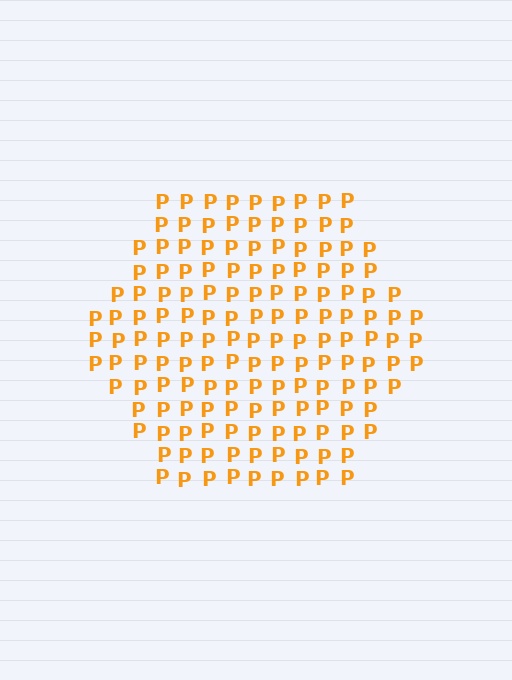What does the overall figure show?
The overall figure shows a hexagon.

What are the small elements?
The small elements are letter P's.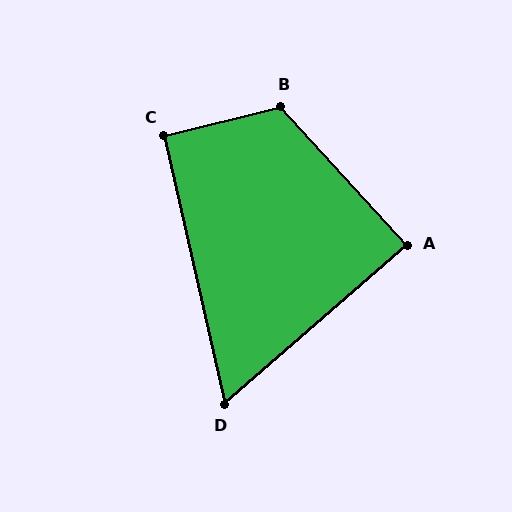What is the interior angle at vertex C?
Approximately 91 degrees (approximately right).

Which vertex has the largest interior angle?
B, at approximately 118 degrees.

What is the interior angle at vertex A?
Approximately 89 degrees (approximately right).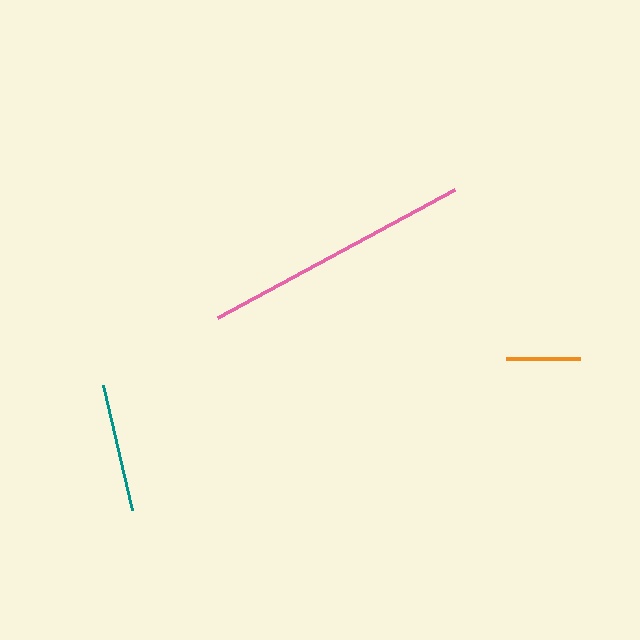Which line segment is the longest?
The pink line is the longest at approximately 270 pixels.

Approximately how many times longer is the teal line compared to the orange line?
The teal line is approximately 1.7 times the length of the orange line.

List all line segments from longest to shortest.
From longest to shortest: pink, teal, orange.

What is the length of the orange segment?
The orange segment is approximately 74 pixels long.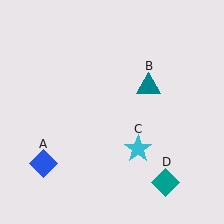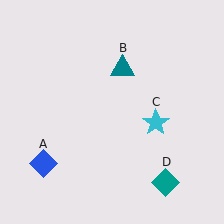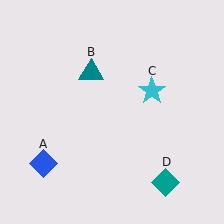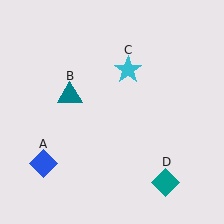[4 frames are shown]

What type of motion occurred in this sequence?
The teal triangle (object B), cyan star (object C) rotated counterclockwise around the center of the scene.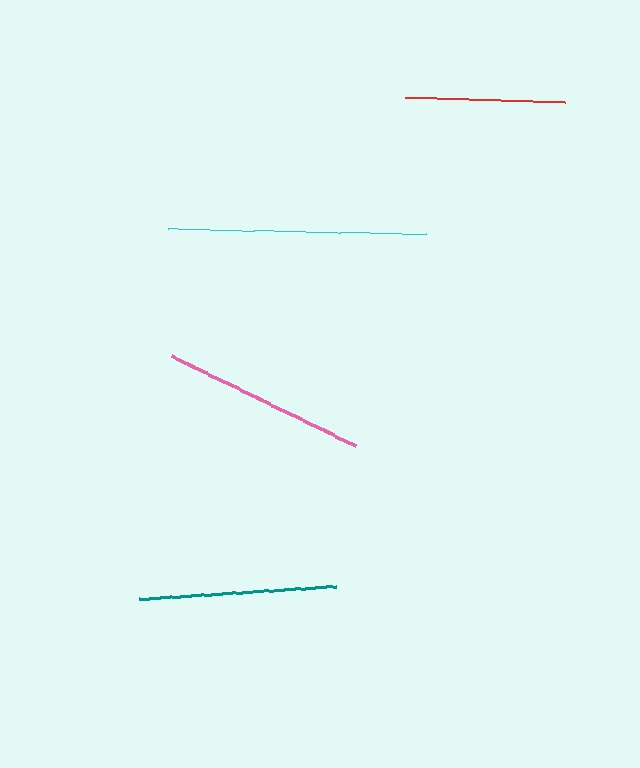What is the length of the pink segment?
The pink segment is approximately 205 pixels long.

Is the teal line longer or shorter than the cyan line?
The cyan line is longer than the teal line.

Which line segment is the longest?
The cyan line is the longest at approximately 258 pixels.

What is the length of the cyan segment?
The cyan segment is approximately 258 pixels long.